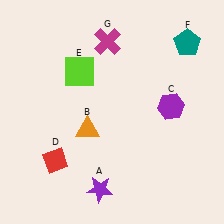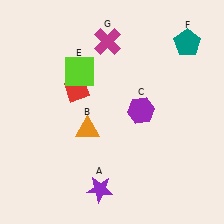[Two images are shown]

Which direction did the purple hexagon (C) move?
The purple hexagon (C) moved left.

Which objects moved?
The objects that moved are: the purple hexagon (C), the red diamond (D).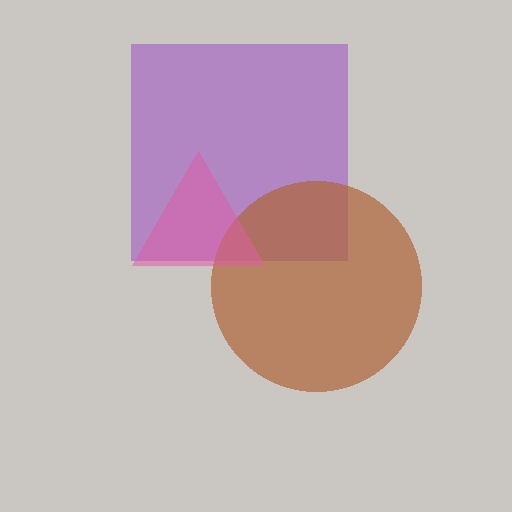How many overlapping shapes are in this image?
There are 3 overlapping shapes in the image.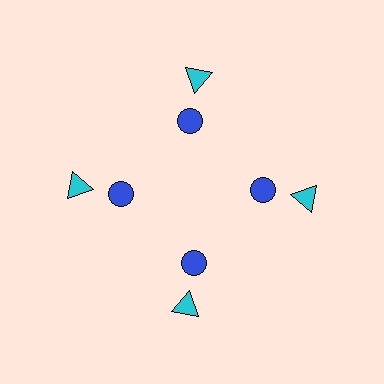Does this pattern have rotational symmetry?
Yes, this pattern has 4-fold rotational symmetry. It looks the same after rotating 90 degrees around the center.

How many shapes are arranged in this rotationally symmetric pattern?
There are 8 shapes, arranged in 4 groups of 2.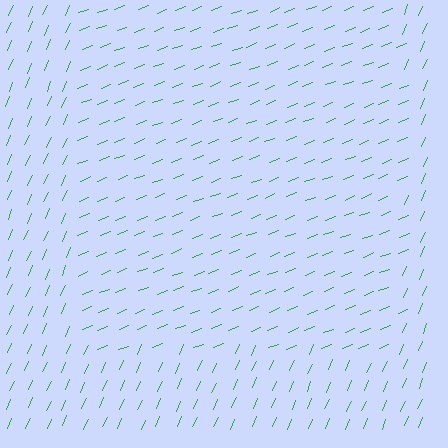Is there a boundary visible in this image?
Yes, there is a texture boundary formed by a change in line orientation.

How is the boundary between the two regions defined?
The boundary is defined purely by a change in line orientation (approximately 45 degrees difference). All lines are the same color and thickness.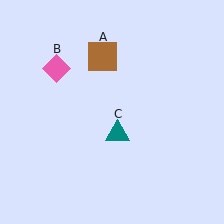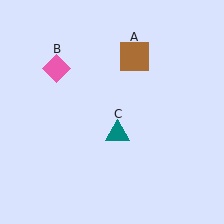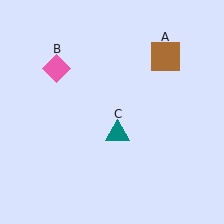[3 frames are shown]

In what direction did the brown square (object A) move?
The brown square (object A) moved right.